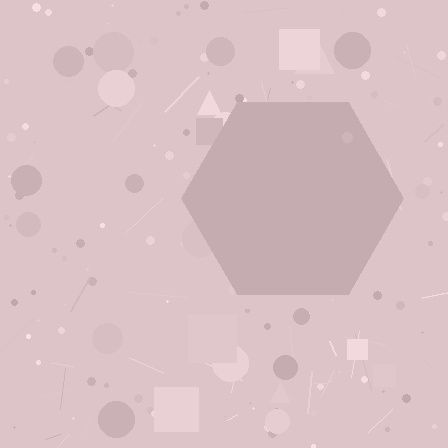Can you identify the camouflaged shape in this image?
The camouflaged shape is a hexagon.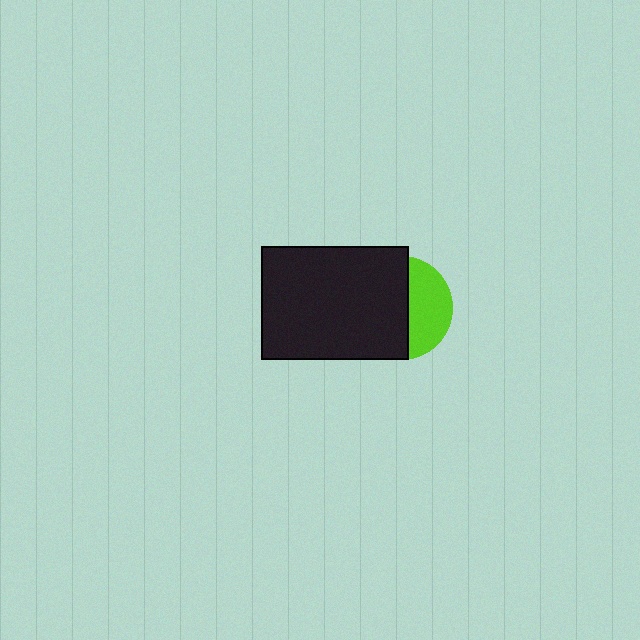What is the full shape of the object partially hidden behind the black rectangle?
The partially hidden object is a lime circle.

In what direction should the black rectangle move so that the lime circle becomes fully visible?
The black rectangle should move left. That is the shortest direction to clear the overlap and leave the lime circle fully visible.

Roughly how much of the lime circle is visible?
A small part of it is visible (roughly 40%).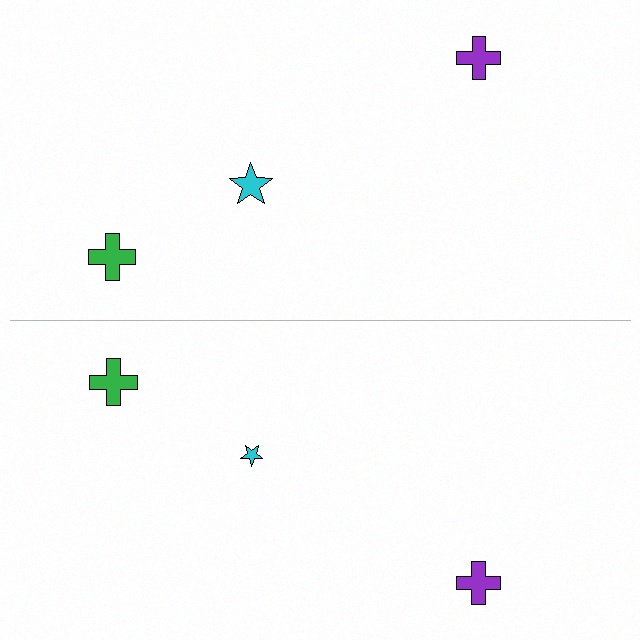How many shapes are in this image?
There are 6 shapes in this image.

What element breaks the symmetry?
The cyan star on the bottom side has a different size than its mirror counterpart.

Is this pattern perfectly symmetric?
No, the pattern is not perfectly symmetric. The cyan star on the bottom side has a different size than its mirror counterpart.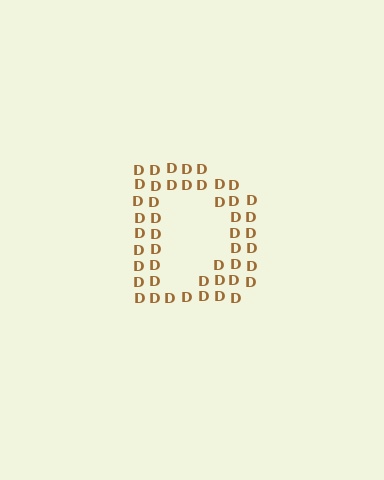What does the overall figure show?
The overall figure shows the letter D.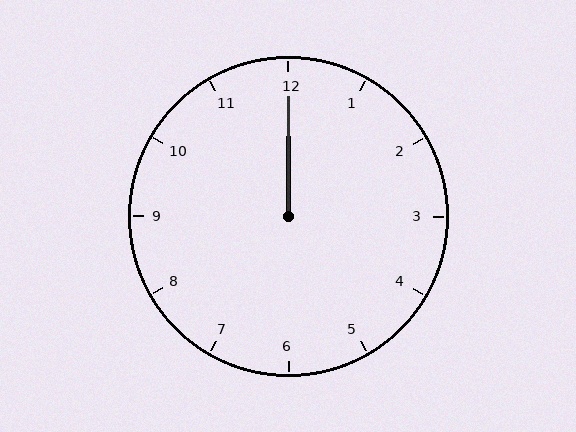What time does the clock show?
12:00.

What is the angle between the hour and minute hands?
Approximately 0 degrees.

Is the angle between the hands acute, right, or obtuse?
It is acute.